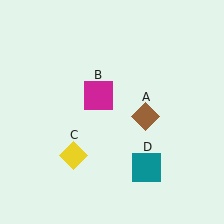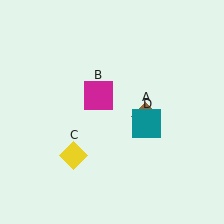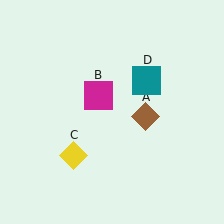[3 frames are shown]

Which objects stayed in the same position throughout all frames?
Brown diamond (object A) and magenta square (object B) and yellow diamond (object C) remained stationary.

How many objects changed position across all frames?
1 object changed position: teal square (object D).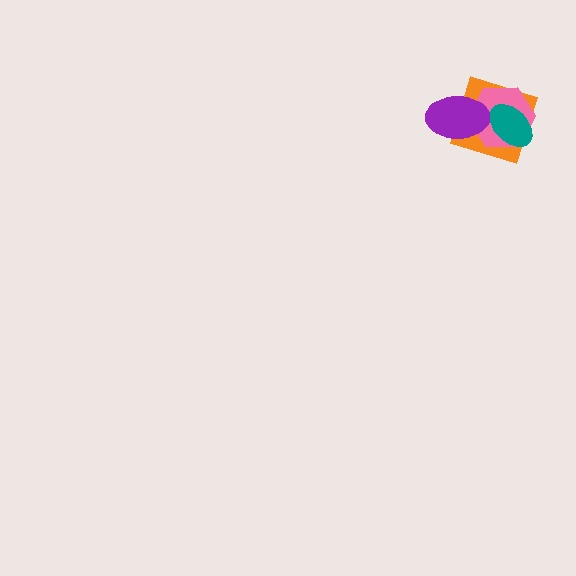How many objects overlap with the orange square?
3 objects overlap with the orange square.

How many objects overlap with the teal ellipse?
2 objects overlap with the teal ellipse.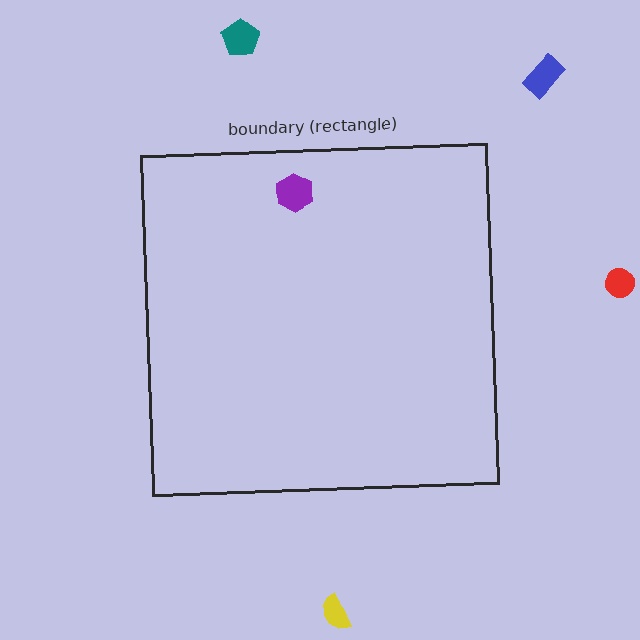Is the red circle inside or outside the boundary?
Outside.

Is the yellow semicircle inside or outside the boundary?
Outside.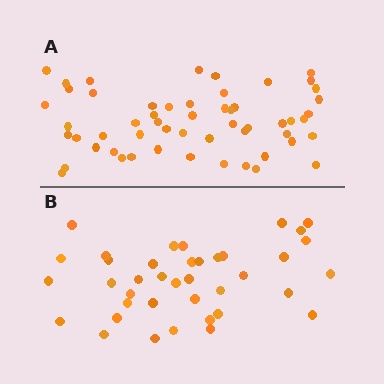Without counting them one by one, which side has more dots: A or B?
Region A (the top region) has more dots.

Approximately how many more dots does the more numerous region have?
Region A has approximately 15 more dots than region B.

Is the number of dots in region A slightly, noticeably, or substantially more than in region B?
Region A has noticeably more, but not dramatically so. The ratio is roughly 1.4 to 1.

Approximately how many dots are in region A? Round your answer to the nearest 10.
About 60 dots. (The exact count is 55, which rounds to 60.)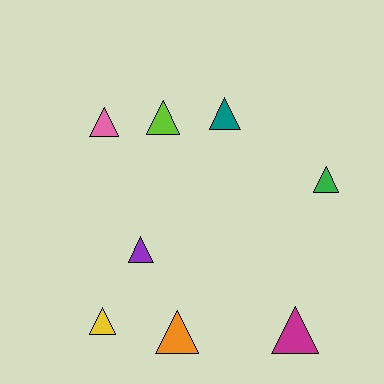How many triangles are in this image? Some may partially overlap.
There are 8 triangles.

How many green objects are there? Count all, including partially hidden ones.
There is 1 green object.